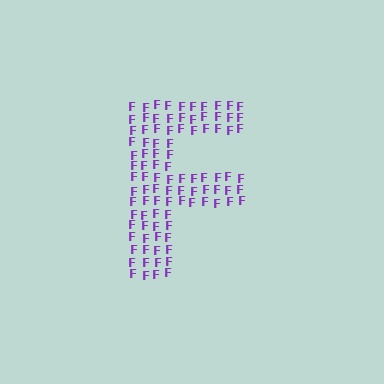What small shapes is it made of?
It is made of small letter F's.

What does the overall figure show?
The overall figure shows the letter F.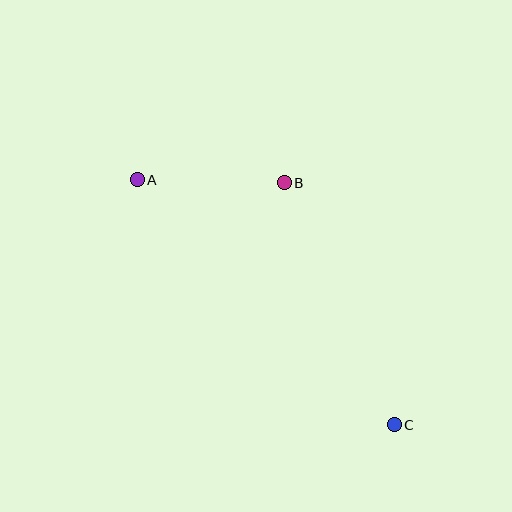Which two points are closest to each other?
Points A and B are closest to each other.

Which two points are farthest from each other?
Points A and C are farthest from each other.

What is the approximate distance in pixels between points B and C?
The distance between B and C is approximately 266 pixels.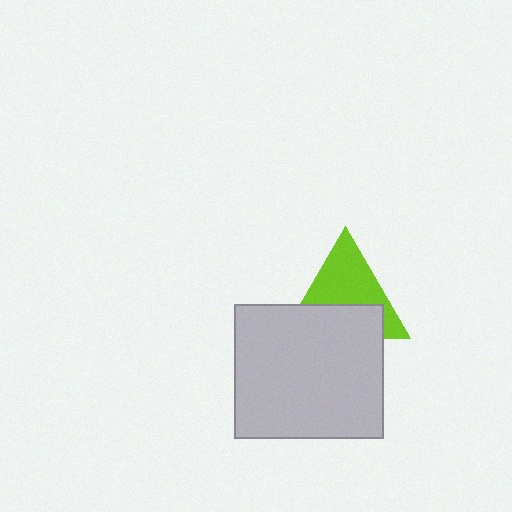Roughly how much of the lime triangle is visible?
About half of it is visible (roughly 55%).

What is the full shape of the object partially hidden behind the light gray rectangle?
The partially hidden object is a lime triangle.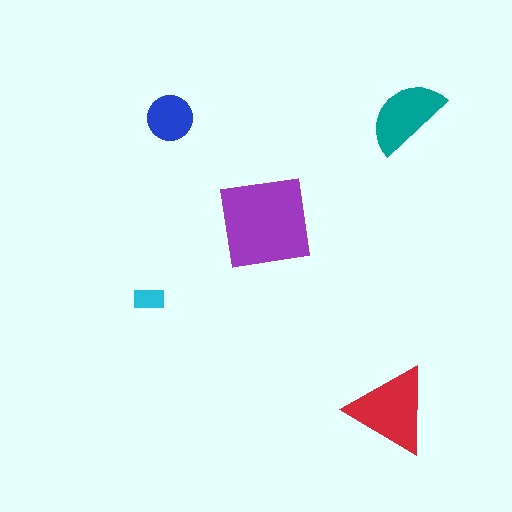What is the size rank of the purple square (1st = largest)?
1st.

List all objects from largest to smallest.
The purple square, the red triangle, the teal semicircle, the blue circle, the cyan rectangle.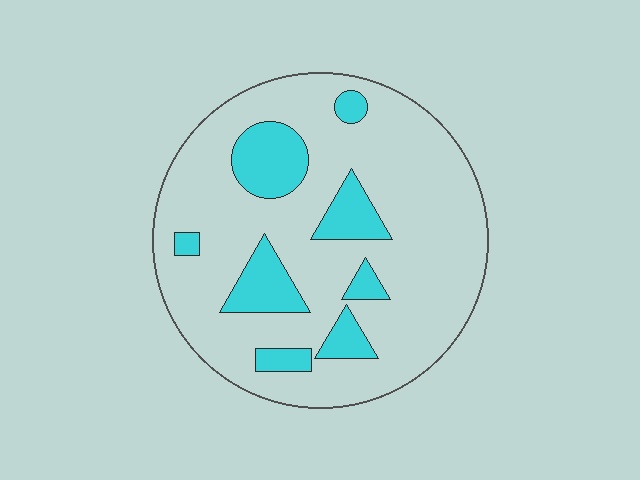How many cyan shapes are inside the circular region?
8.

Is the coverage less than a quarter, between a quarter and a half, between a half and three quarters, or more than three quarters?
Less than a quarter.